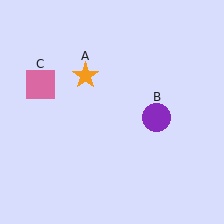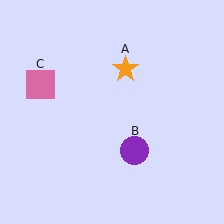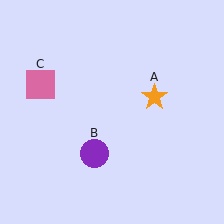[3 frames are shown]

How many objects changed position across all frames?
2 objects changed position: orange star (object A), purple circle (object B).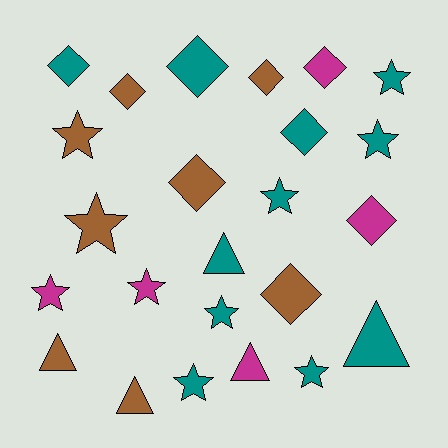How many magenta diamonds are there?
There are 2 magenta diamonds.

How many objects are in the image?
There are 24 objects.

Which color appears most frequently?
Teal, with 11 objects.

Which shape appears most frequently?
Star, with 10 objects.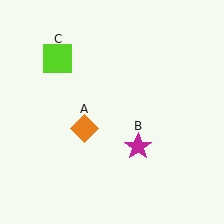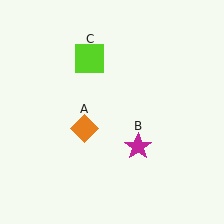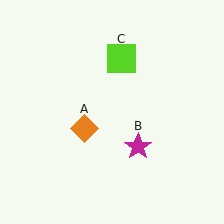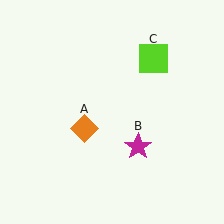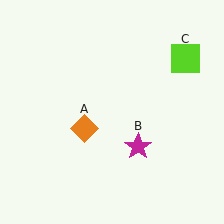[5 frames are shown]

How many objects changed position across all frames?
1 object changed position: lime square (object C).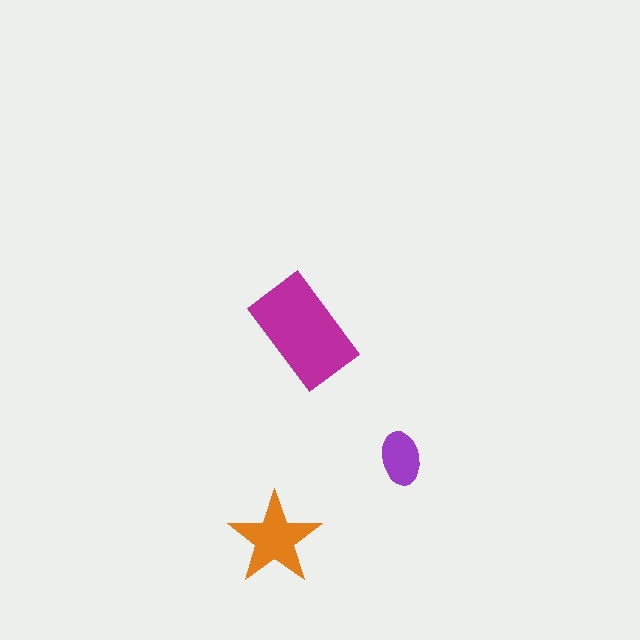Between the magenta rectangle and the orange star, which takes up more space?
The magenta rectangle.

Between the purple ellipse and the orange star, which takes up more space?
The orange star.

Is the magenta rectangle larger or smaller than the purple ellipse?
Larger.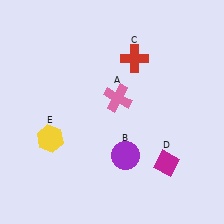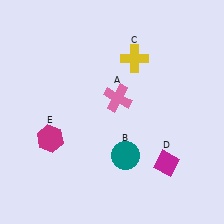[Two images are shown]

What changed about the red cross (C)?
In Image 1, C is red. In Image 2, it changed to yellow.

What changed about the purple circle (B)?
In Image 1, B is purple. In Image 2, it changed to teal.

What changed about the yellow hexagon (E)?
In Image 1, E is yellow. In Image 2, it changed to magenta.